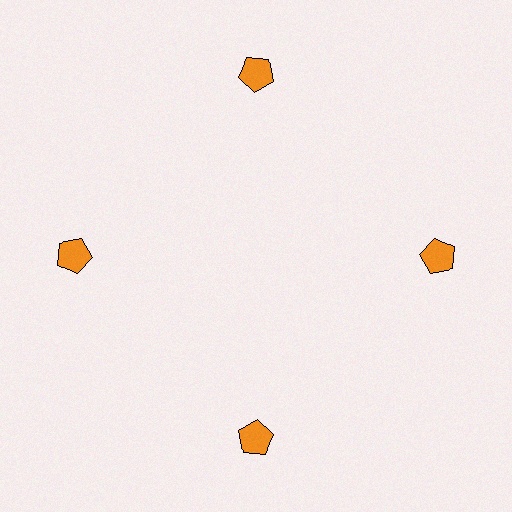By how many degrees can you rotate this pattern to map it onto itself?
The pattern maps onto itself every 90 degrees of rotation.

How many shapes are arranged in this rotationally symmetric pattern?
There are 4 shapes, arranged in 4 groups of 1.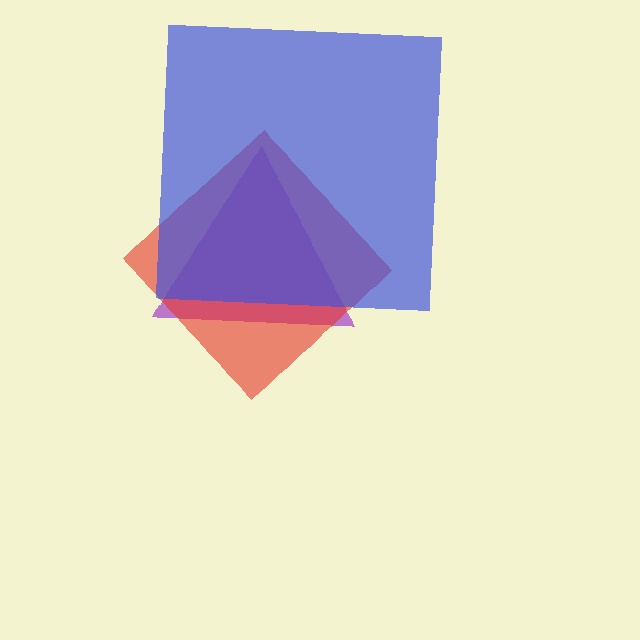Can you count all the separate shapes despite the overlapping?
Yes, there are 3 separate shapes.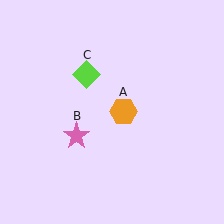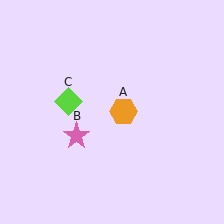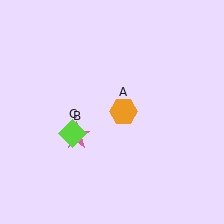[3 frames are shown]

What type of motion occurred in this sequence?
The lime diamond (object C) rotated counterclockwise around the center of the scene.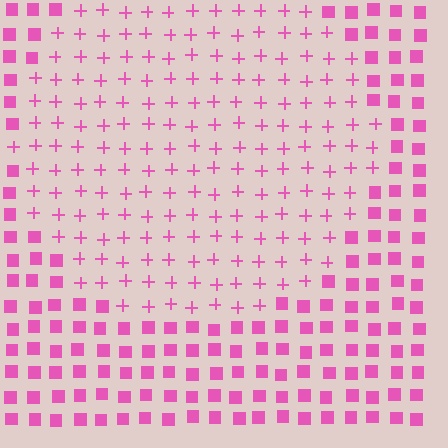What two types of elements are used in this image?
The image uses plus signs inside the circle region and squares outside it.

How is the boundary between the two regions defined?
The boundary is defined by a change in element shape: plus signs inside vs. squares outside. All elements share the same color and spacing.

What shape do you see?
I see a circle.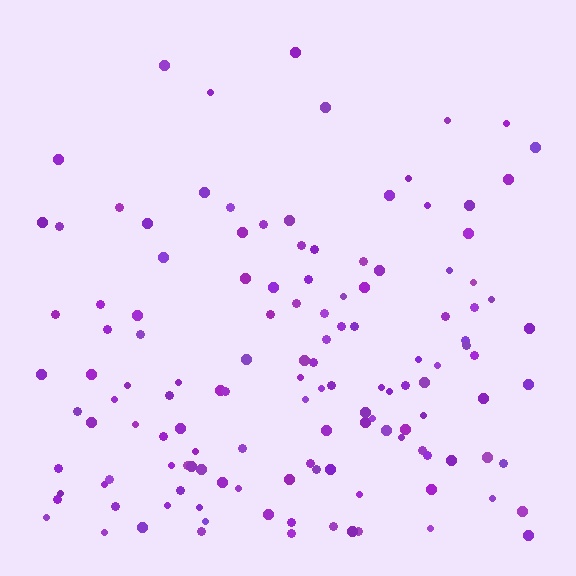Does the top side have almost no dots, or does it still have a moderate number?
Still a moderate number, just noticeably fewer than the bottom.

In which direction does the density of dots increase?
From top to bottom, with the bottom side densest.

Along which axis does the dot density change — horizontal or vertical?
Vertical.